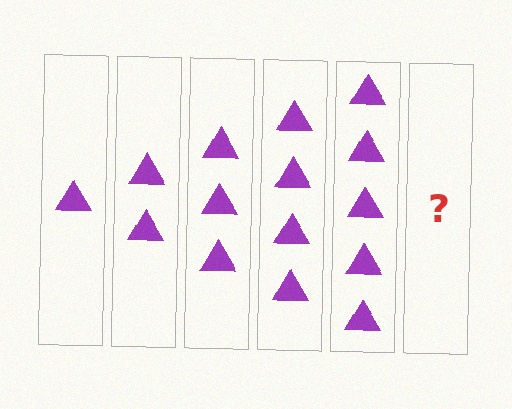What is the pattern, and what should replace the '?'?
The pattern is that each step adds one more triangle. The '?' should be 6 triangles.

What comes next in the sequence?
The next element should be 6 triangles.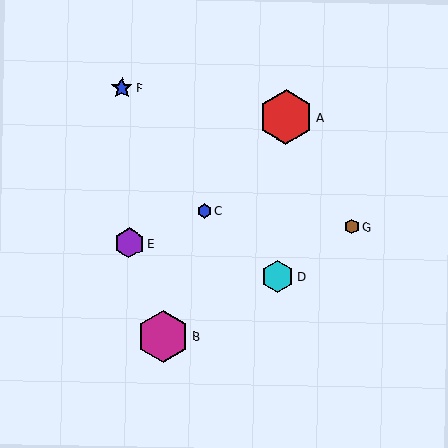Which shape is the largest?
The red hexagon (labeled A) is the largest.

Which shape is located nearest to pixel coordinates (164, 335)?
The magenta hexagon (labeled B) at (164, 336) is nearest to that location.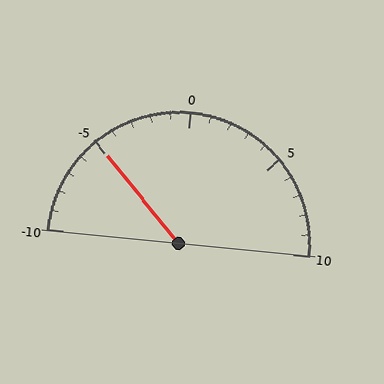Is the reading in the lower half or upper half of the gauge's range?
The reading is in the lower half of the range (-10 to 10).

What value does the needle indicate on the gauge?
The needle indicates approximately -5.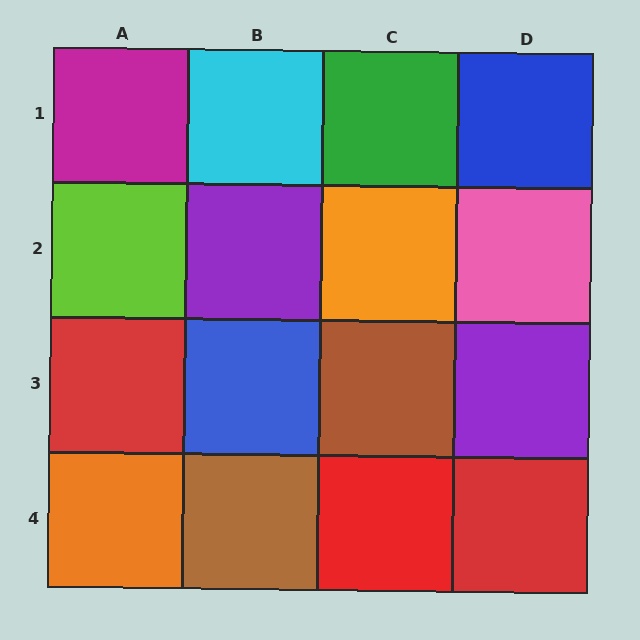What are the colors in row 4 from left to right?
Orange, brown, red, red.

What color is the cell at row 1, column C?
Green.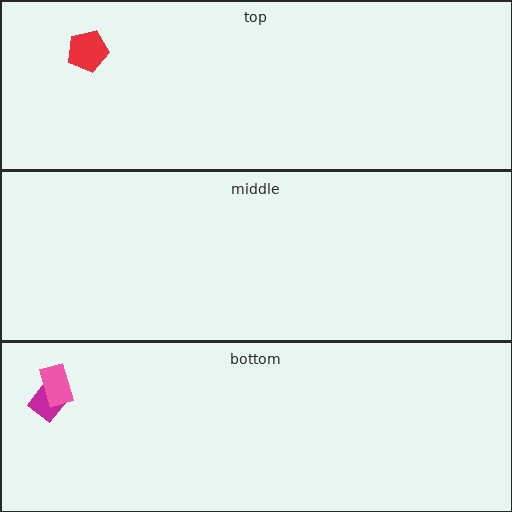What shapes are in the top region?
The red pentagon.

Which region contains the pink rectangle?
The bottom region.